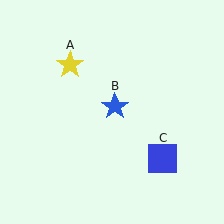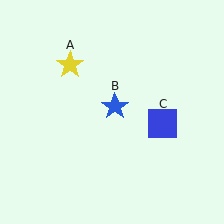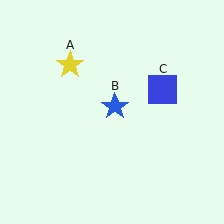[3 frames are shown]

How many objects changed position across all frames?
1 object changed position: blue square (object C).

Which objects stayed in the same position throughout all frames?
Yellow star (object A) and blue star (object B) remained stationary.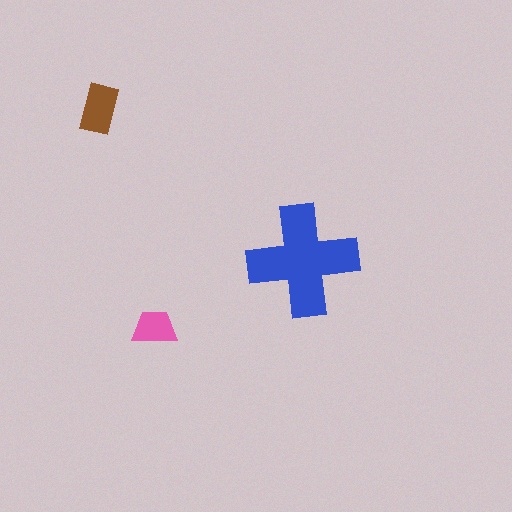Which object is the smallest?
The pink trapezoid.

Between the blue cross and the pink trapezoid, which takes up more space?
The blue cross.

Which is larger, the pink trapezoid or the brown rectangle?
The brown rectangle.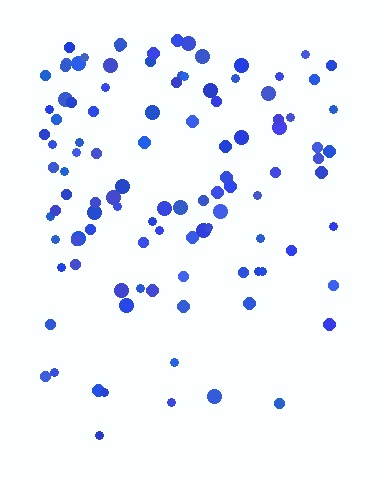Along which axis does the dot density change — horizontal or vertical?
Vertical.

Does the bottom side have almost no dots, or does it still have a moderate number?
Still a moderate number, just noticeably fewer than the top.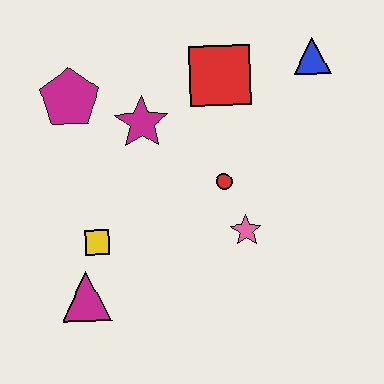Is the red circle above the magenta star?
No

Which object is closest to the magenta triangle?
The yellow square is closest to the magenta triangle.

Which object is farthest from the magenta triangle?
The blue triangle is farthest from the magenta triangle.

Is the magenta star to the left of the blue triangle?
Yes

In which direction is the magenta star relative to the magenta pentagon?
The magenta star is to the right of the magenta pentagon.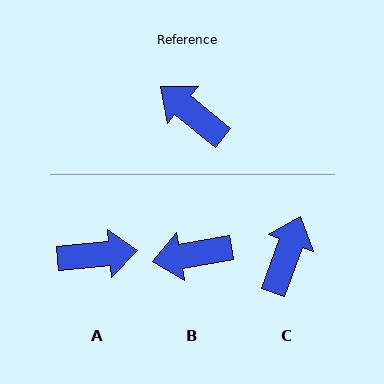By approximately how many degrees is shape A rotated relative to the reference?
Approximately 135 degrees clockwise.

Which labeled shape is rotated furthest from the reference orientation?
A, about 135 degrees away.